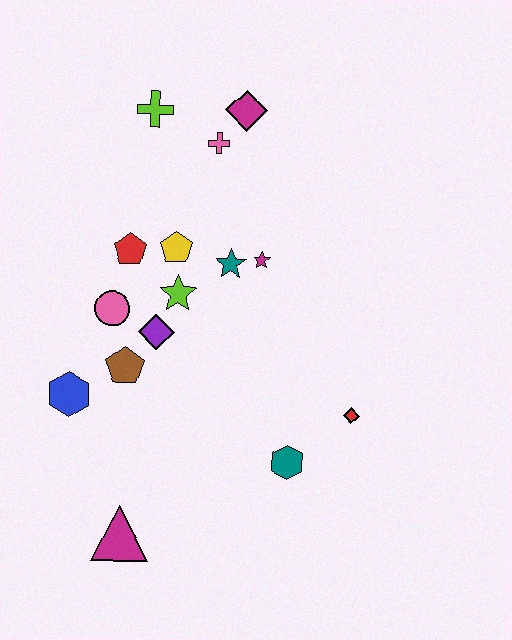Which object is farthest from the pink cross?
The magenta triangle is farthest from the pink cross.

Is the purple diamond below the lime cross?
Yes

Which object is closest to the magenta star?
The teal star is closest to the magenta star.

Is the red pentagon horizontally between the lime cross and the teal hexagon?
No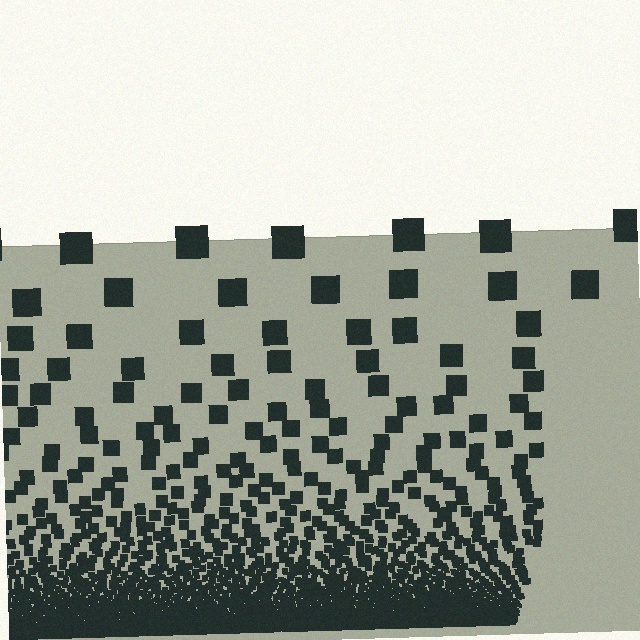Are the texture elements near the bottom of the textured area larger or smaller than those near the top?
Smaller. The gradient is inverted — elements near the bottom are smaller and denser.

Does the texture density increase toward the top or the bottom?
Density increases toward the bottom.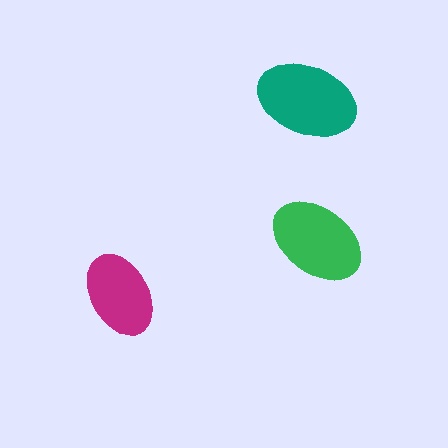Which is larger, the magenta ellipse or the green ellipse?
The green one.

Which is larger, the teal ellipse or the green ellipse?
The teal one.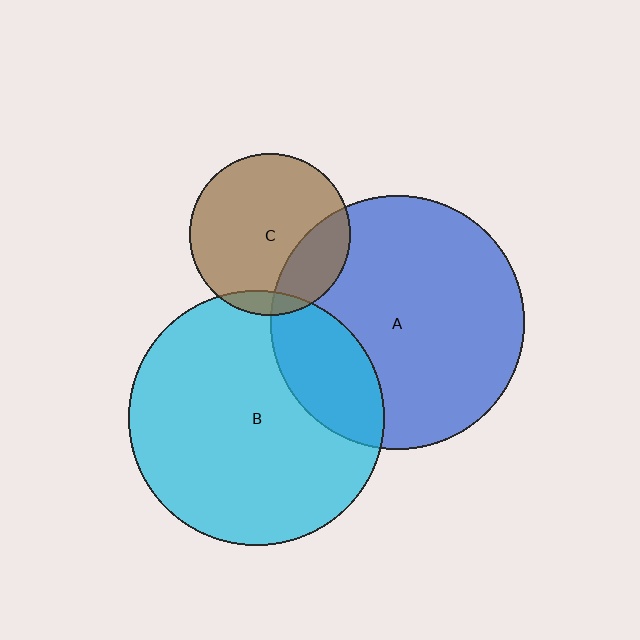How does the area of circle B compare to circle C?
Approximately 2.5 times.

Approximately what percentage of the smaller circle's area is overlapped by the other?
Approximately 10%.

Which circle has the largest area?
Circle B (cyan).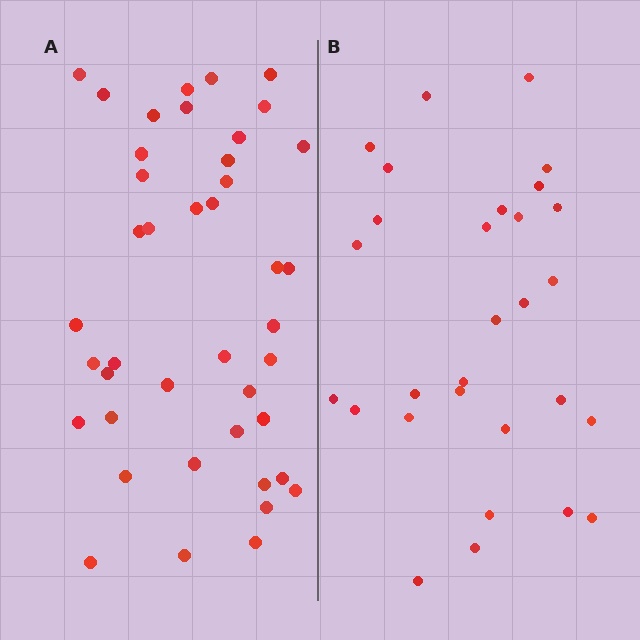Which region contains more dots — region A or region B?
Region A (the left region) has more dots.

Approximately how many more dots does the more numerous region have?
Region A has approximately 15 more dots than region B.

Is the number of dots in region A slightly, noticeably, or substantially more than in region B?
Region A has noticeably more, but not dramatically so. The ratio is roughly 1.4 to 1.